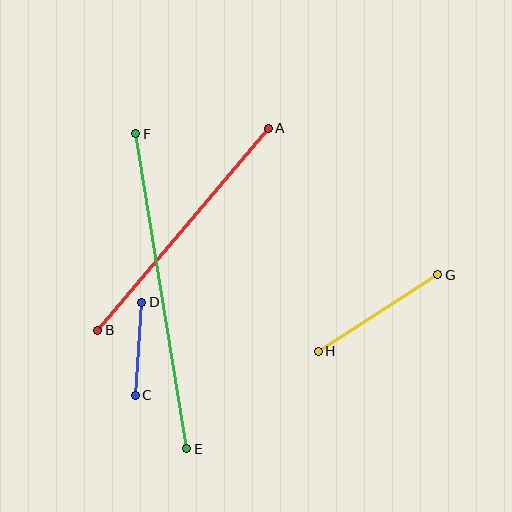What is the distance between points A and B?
The distance is approximately 265 pixels.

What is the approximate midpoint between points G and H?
The midpoint is at approximately (378, 313) pixels.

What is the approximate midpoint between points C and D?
The midpoint is at approximately (139, 349) pixels.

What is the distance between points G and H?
The distance is approximately 142 pixels.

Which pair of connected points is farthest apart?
Points E and F are farthest apart.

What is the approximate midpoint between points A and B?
The midpoint is at approximately (183, 229) pixels.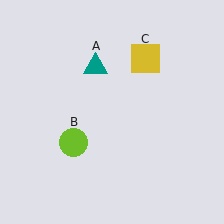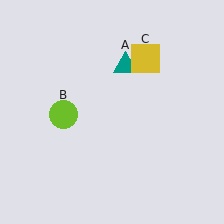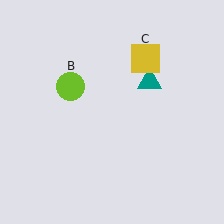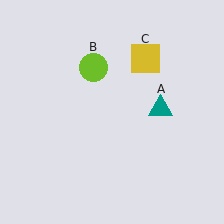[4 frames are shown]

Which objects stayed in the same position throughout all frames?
Yellow square (object C) remained stationary.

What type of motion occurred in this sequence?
The teal triangle (object A), lime circle (object B) rotated clockwise around the center of the scene.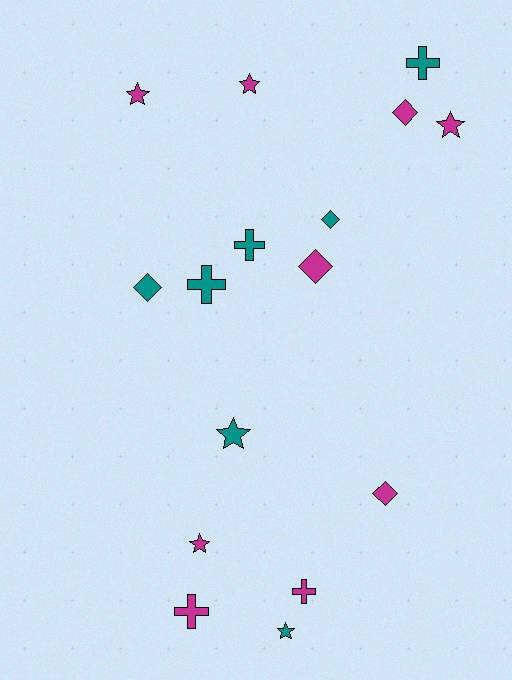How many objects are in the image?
There are 16 objects.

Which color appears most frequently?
Magenta, with 9 objects.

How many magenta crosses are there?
There are 2 magenta crosses.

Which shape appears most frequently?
Star, with 6 objects.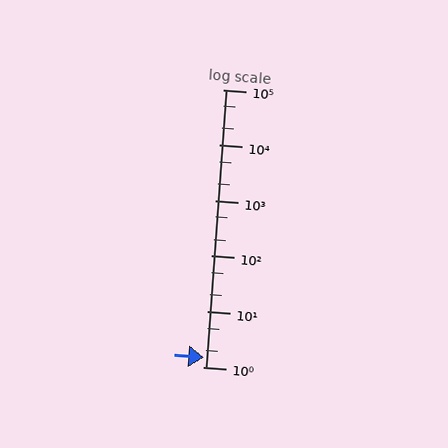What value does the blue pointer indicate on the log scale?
The pointer indicates approximately 1.5.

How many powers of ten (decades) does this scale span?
The scale spans 5 decades, from 1 to 100000.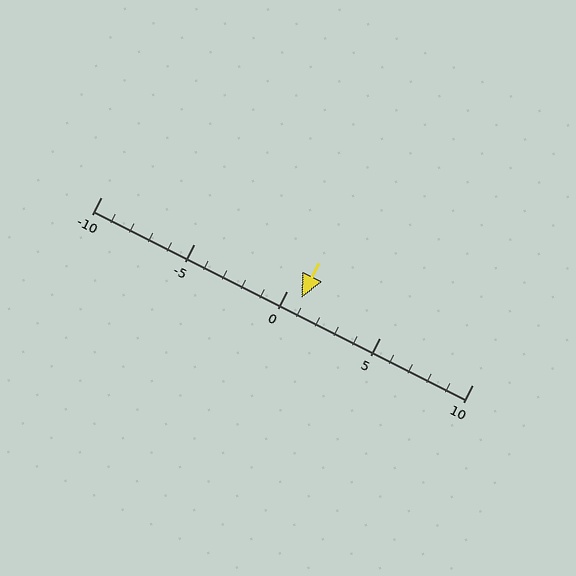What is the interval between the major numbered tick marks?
The major tick marks are spaced 5 units apart.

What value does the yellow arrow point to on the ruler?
The yellow arrow points to approximately 1.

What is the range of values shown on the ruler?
The ruler shows values from -10 to 10.